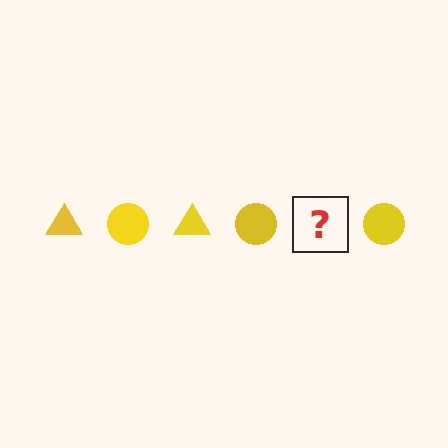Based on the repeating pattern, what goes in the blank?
The blank should be a yellow triangle.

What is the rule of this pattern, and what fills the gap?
The rule is that the pattern cycles through triangle, circle shapes in yellow. The gap should be filled with a yellow triangle.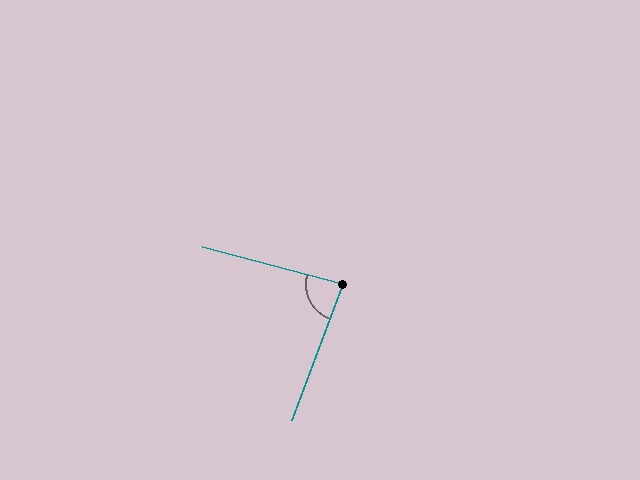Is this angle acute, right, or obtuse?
It is acute.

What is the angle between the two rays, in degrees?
Approximately 84 degrees.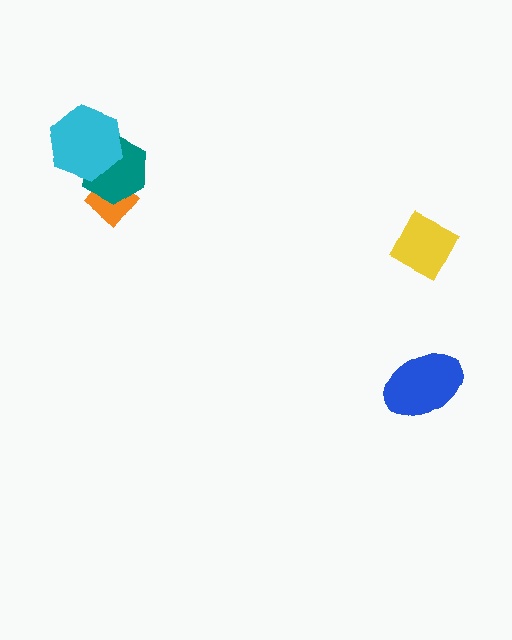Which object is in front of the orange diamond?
The teal hexagon is in front of the orange diamond.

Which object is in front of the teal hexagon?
The cyan hexagon is in front of the teal hexagon.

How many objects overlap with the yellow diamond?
0 objects overlap with the yellow diamond.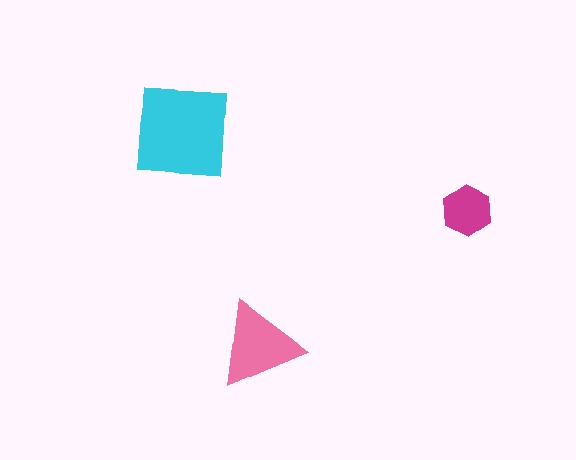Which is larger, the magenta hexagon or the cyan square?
The cyan square.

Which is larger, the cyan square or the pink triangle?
The cyan square.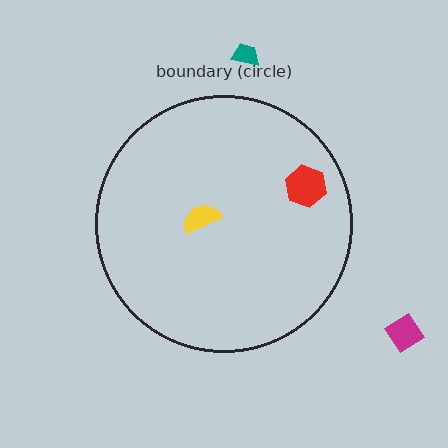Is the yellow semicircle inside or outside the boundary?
Inside.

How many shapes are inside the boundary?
2 inside, 2 outside.